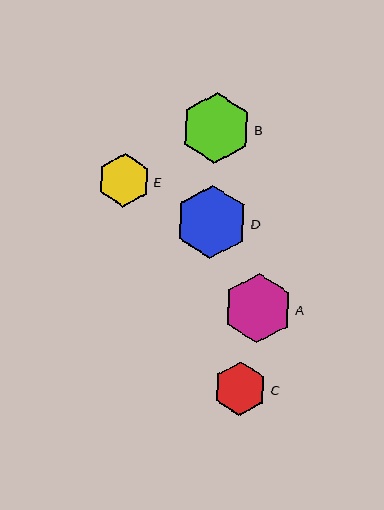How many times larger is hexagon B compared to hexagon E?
Hexagon B is approximately 1.3 times the size of hexagon E.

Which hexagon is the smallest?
Hexagon E is the smallest with a size of approximately 54 pixels.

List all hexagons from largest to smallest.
From largest to smallest: D, B, A, C, E.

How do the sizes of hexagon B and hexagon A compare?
Hexagon B and hexagon A are approximately the same size.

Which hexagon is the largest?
Hexagon D is the largest with a size of approximately 73 pixels.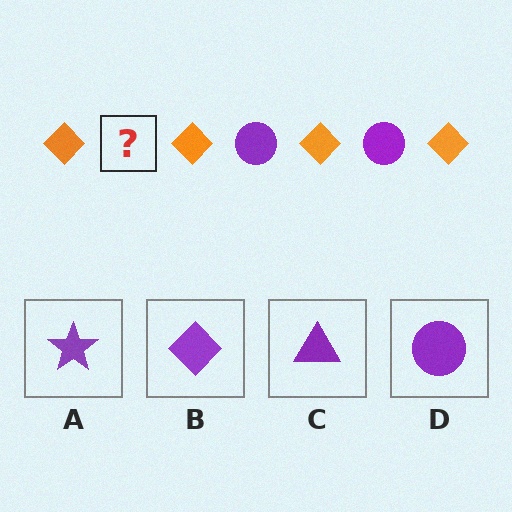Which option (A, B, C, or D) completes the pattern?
D.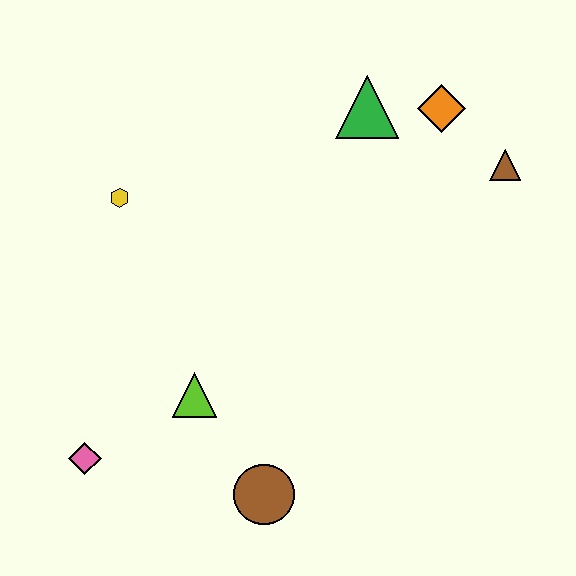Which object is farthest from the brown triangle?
The pink diamond is farthest from the brown triangle.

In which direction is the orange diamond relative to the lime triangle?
The orange diamond is above the lime triangle.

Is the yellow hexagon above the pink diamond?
Yes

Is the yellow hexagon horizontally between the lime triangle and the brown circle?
No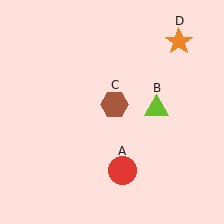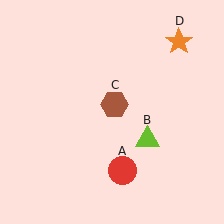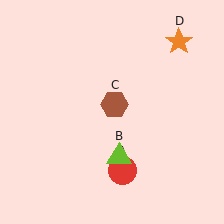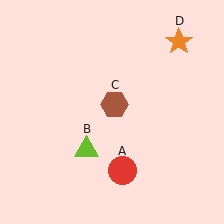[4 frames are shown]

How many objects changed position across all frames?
1 object changed position: lime triangle (object B).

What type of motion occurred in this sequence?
The lime triangle (object B) rotated clockwise around the center of the scene.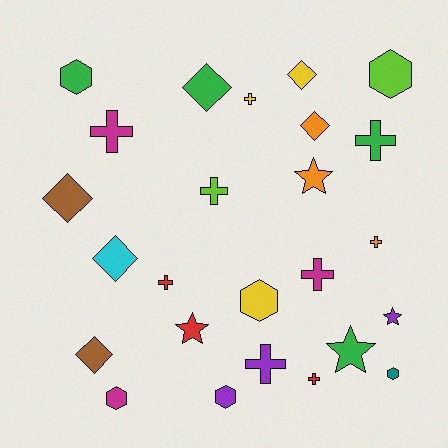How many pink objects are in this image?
There are no pink objects.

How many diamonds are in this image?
There are 6 diamonds.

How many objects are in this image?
There are 25 objects.